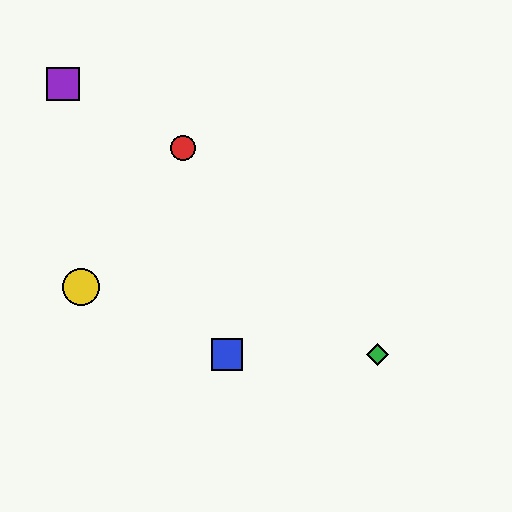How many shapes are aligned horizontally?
2 shapes (the blue square, the green diamond) are aligned horizontally.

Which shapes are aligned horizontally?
The blue square, the green diamond are aligned horizontally.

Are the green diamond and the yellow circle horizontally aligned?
No, the green diamond is at y≈355 and the yellow circle is at y≈287.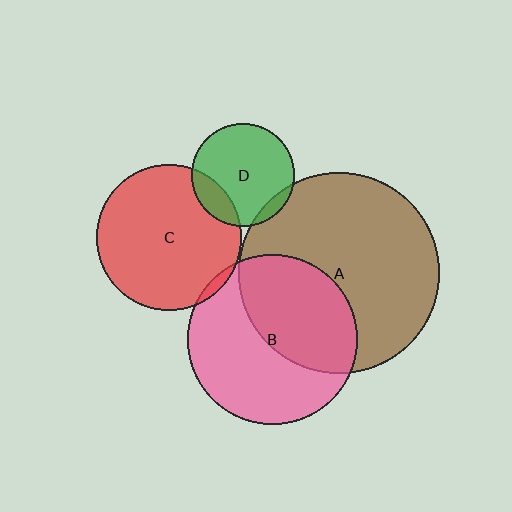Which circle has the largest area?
Circle A (brown).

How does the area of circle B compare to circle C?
Approximately 1.4 times.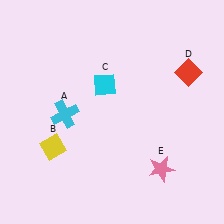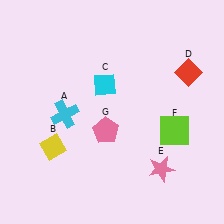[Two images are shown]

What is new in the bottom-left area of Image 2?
A pink pentagon (G) was added in the bottom-left area of Image 2.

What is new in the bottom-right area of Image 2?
A lime square (F) was added in the bottom-right area of Image 2.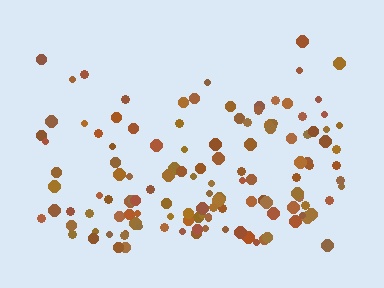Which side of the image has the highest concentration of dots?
The bottom.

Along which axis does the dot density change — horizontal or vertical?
Vertical.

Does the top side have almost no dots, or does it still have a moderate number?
Still a moderate number, just noticeably fewer than the bottom.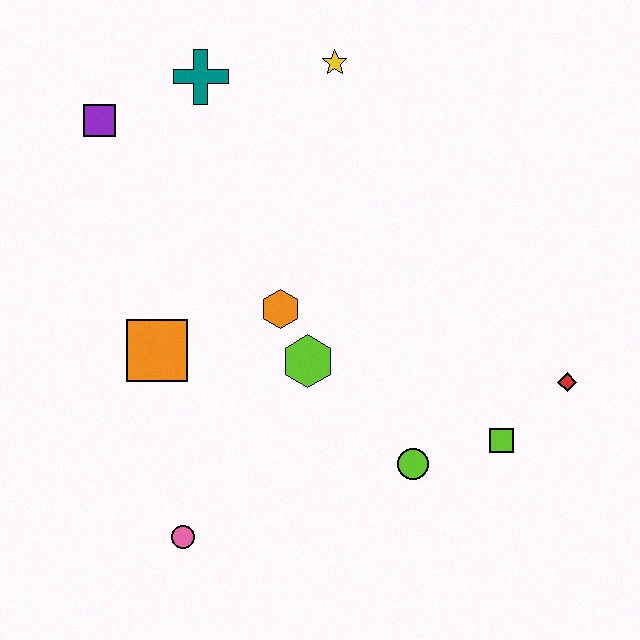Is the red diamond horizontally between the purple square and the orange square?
No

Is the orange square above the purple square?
No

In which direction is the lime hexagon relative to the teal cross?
The lime hexagon is below the teal cross.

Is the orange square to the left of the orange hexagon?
Yes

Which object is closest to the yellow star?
The teal cross is closest to the yellow star.